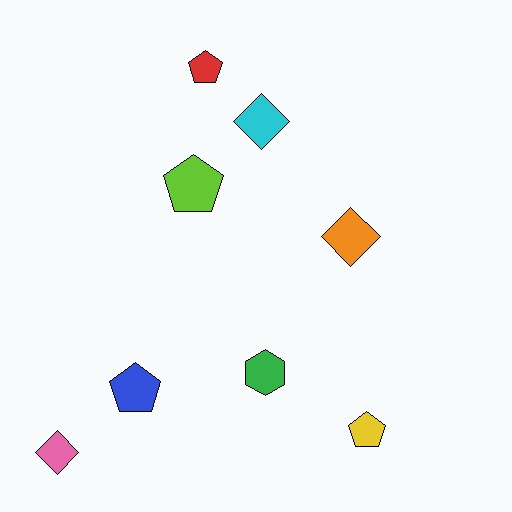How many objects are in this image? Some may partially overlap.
There are 8 objects.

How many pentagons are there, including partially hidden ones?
There are 4 pentagons.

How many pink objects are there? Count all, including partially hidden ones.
There is 1 pink object.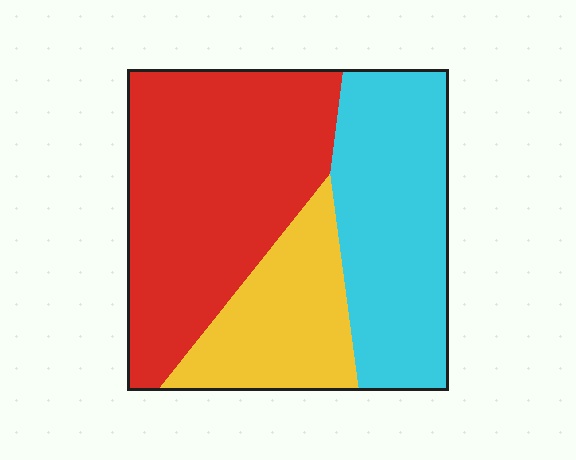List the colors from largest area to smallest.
From largest to smallest: red, cyan, yellow.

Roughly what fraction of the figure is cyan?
Cyan covers around 35% of the figure.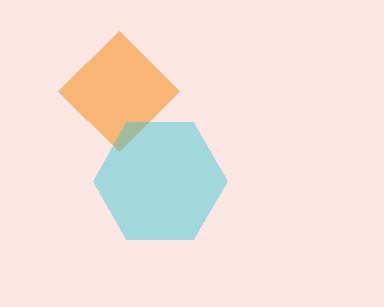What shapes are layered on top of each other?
The layered shapes are: an orange diamond, a cyan hexagon.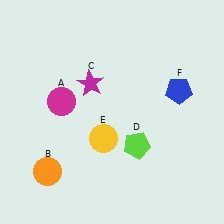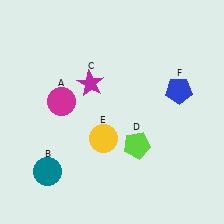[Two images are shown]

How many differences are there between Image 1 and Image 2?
There is 1 difference between the two images.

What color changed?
The circle (B) changed from orange in Image 1 to teal in Image 2.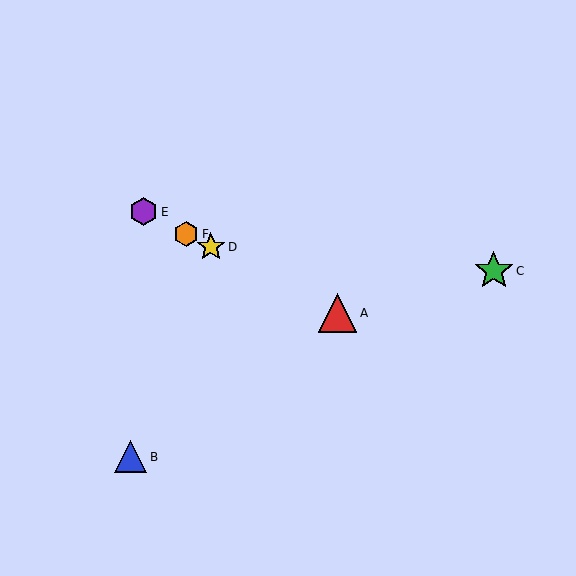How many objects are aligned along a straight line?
4 objects (A, D, E, F) are aligned along a straight line.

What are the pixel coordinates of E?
Object E is at (144, 212).